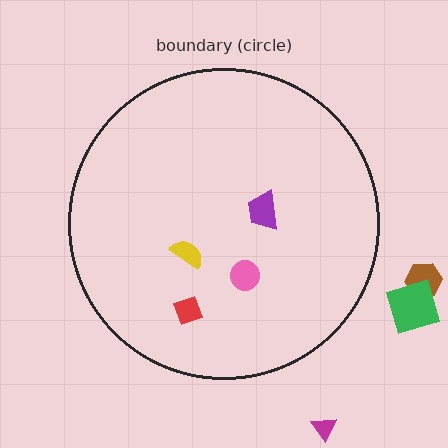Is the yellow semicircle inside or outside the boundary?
Inside.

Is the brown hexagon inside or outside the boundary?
Outside.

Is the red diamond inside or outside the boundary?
Inside.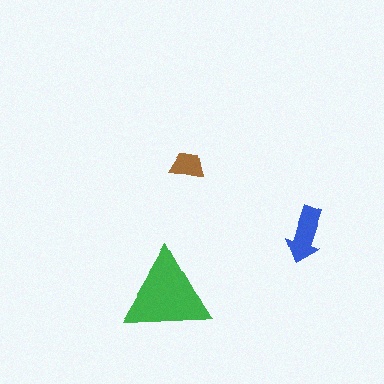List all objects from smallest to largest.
The brown trapezoid, the blue arrow, the green triangle.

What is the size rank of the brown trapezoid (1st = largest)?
3rd.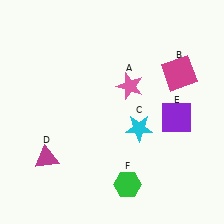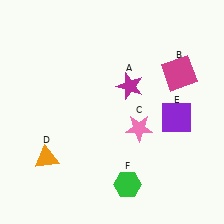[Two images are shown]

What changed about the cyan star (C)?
In Image 1, C is cyan. In Image 2, it changed to pink.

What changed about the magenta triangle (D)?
In Image 1, D is magenta. In Image 2, it changed to orange.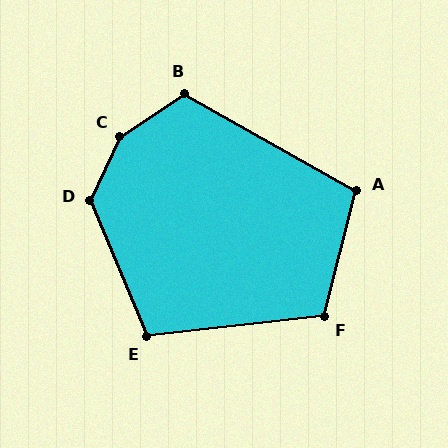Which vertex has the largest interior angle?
C, at approximately 148 degrees.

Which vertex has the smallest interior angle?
A, at approximately 105 degrees.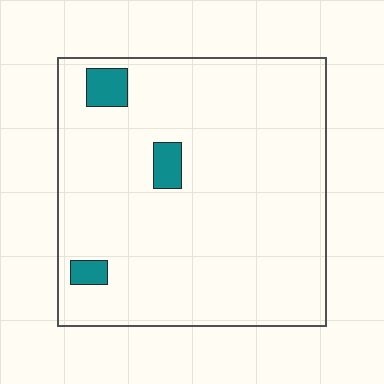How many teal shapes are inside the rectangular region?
3.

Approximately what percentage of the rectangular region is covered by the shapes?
Approximately 5%.